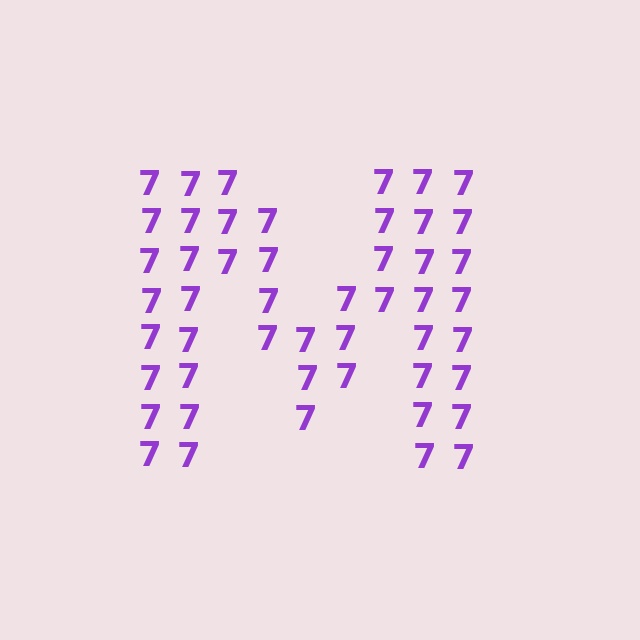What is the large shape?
The large shape is the letter M.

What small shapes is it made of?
It is made of small digit 7's.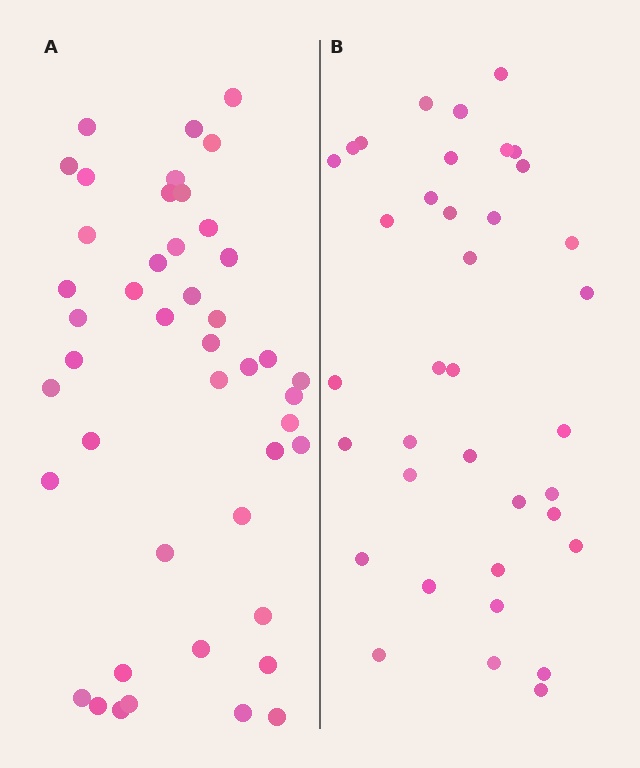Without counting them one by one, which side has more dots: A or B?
Region A (the left region) has more dots.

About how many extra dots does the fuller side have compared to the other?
Region A has roughly 8 or so more dots than region B.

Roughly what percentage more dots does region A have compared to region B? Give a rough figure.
About 20% more.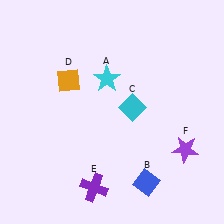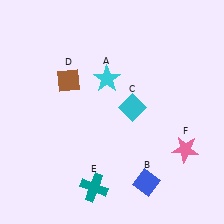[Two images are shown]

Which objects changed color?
D changed from orange to brown. E changed from purple to teal. F changed from purple to pink.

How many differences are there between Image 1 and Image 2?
There are 3 differences between the two images.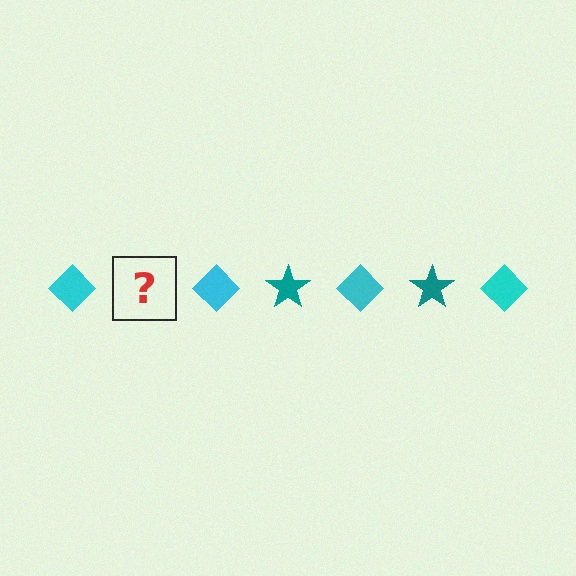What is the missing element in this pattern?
The missing element is a teal star.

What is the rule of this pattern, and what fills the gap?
The rule is that the pattern alternates between cyan diamond and teal star. The gap should be filled with a teal star.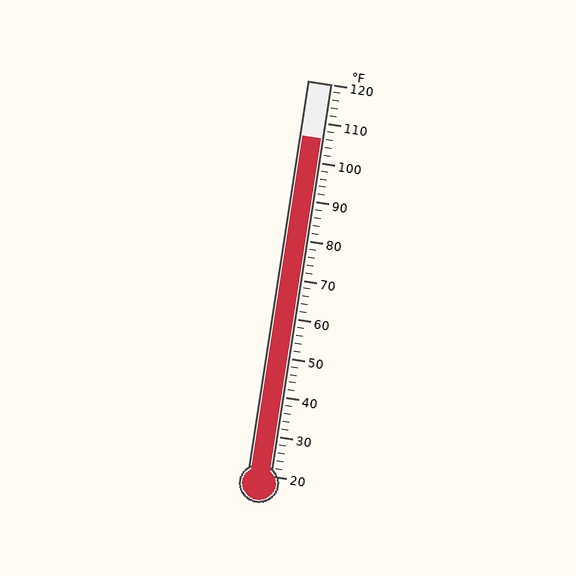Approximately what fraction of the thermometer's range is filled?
The thermometer is filled to approximately 85% of its range.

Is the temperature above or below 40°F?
The temperature is above 40°F.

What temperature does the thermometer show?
The thermometer shows approximately 106°F.